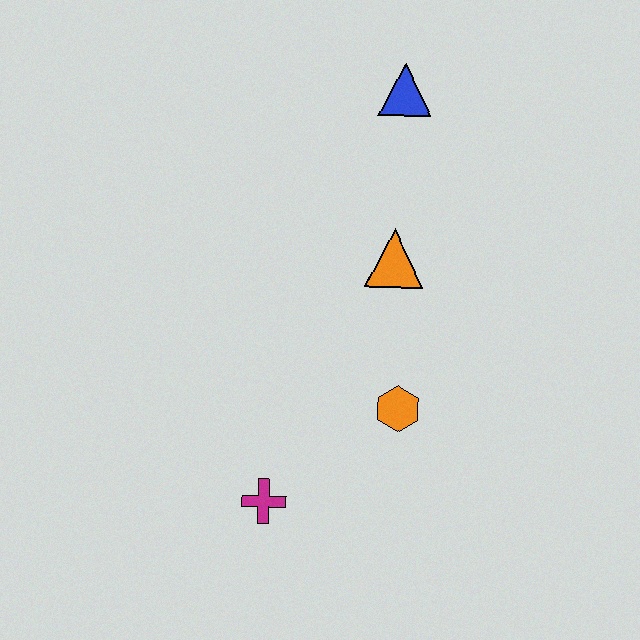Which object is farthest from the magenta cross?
The blue triangle is farthest from the magenta cross.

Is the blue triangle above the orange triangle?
Yes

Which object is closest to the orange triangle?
The orange hexagon is closest to the orange triangle.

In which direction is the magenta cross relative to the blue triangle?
The magenta cross is below the blue triangle.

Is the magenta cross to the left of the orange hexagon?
Yes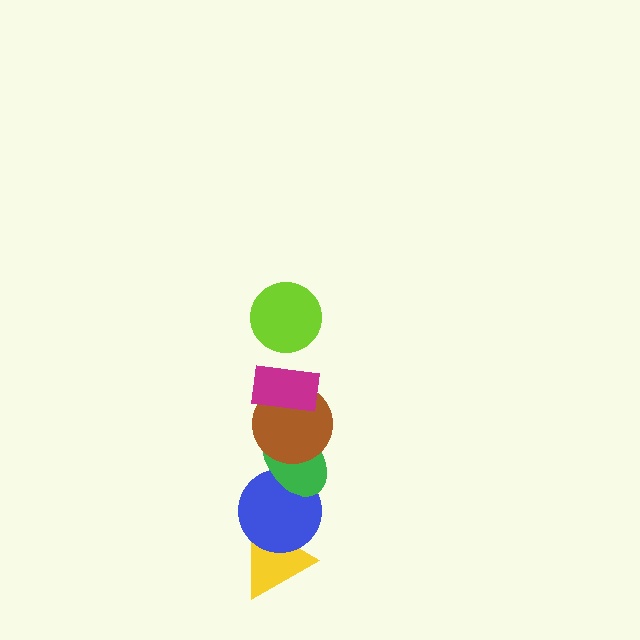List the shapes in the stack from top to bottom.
From top to bottom: the lime circle, the magenta rectangle, the brown circle, the green ellipse, the blue circle, the yellow triangle.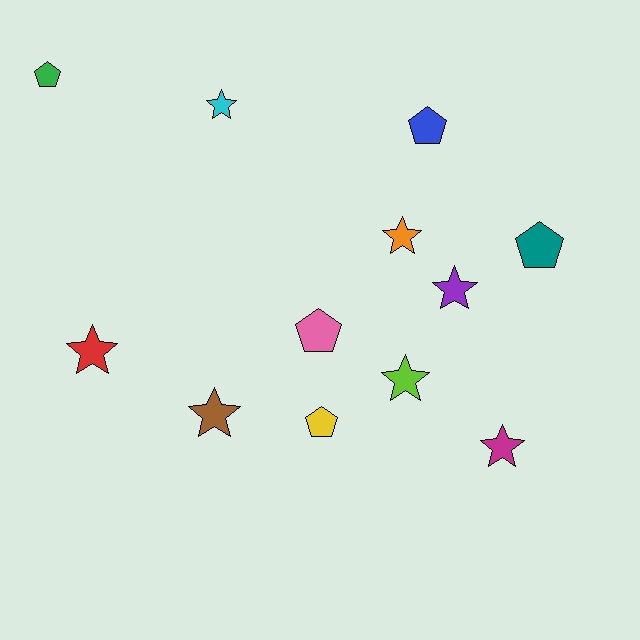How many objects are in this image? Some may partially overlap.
There are 12 objects.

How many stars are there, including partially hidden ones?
There are 7 stars.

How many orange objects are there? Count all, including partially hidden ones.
There is 1 orange object.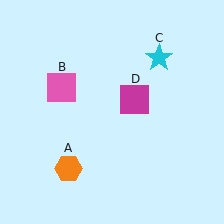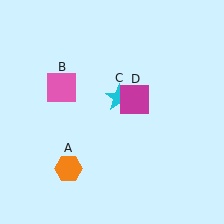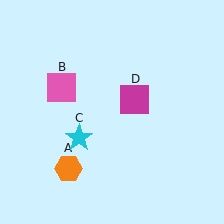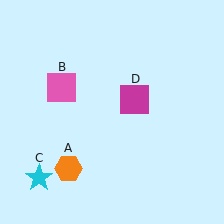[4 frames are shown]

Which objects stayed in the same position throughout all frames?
Orange hexagon (object A) and pink square (object B) and magenta square (object D) remained stationary.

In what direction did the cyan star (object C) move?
The cyan star (object C) moved down and to the left.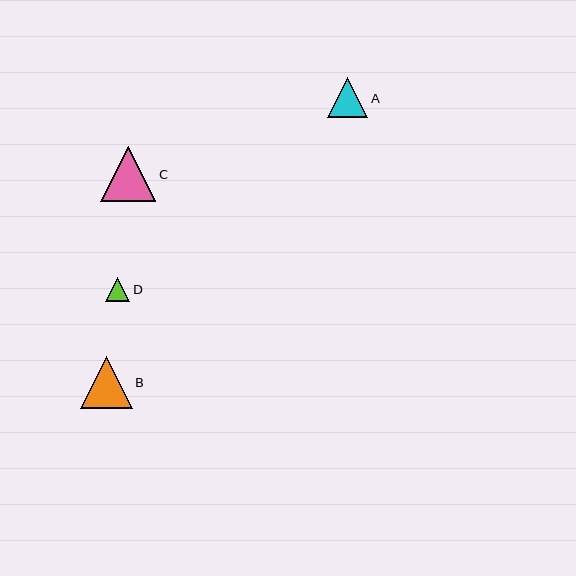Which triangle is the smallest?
Triangle D is the smallest with a size of approximately 24 pixels.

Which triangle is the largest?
Triangle C is the largest with a size of approximately 55 pixels.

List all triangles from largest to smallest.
From largest to smallest: C, B, A, D.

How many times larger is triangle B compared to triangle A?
Triangle B is approximately 1.3 times the size of triangle A.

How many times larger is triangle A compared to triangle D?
Triangle A is approximately 1.6 times the size of triangle D.